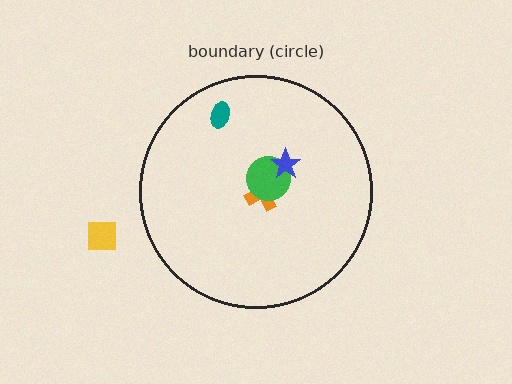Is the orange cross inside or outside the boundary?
Inside.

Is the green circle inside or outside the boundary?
Inside.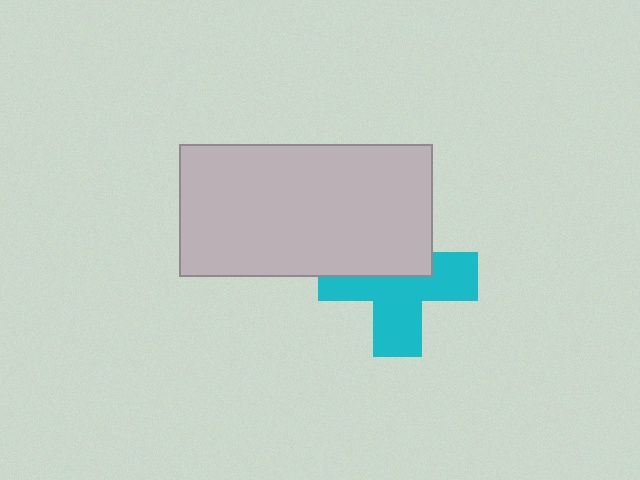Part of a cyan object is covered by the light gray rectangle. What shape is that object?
It is a cross.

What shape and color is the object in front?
The object in front is a light gray rectangle.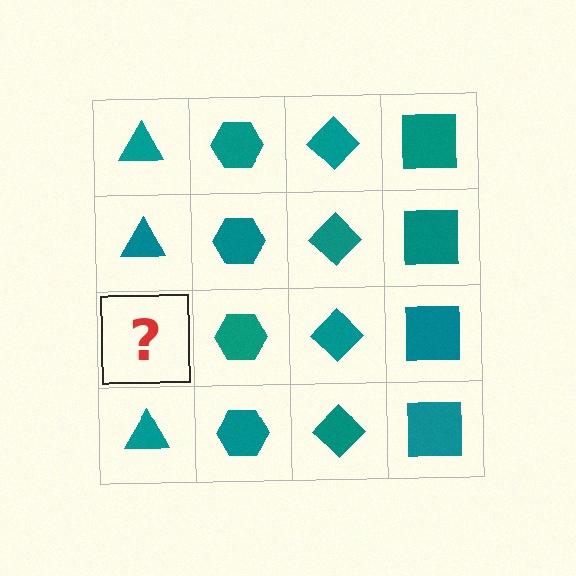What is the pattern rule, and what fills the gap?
The rule is that each column has a consistent shape. The gap should be filled with a teal triangle.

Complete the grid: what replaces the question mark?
The question mark should be replaced with a teal triangle.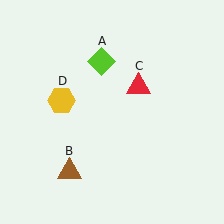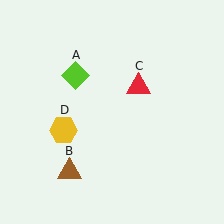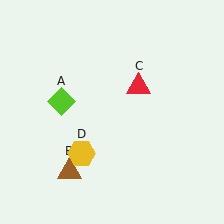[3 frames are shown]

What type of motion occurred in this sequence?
The lime diamond (object A), yellow hexagon (object D) rotated counterclockwise around the center of the scene.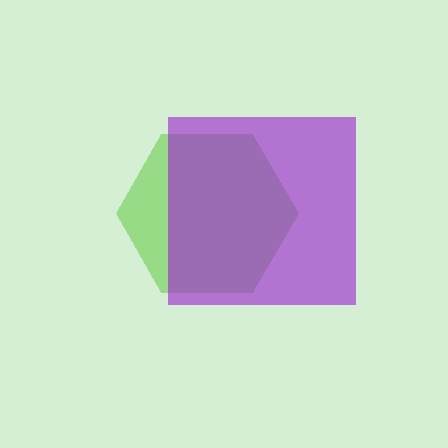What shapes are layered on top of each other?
The layered shapes are: a lime hexagon, a purple square.